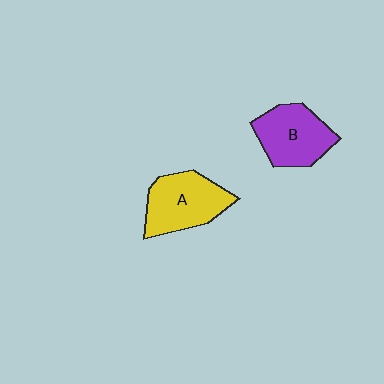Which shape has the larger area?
Shape A (yellow).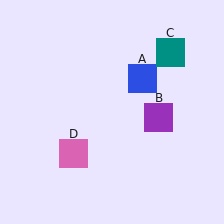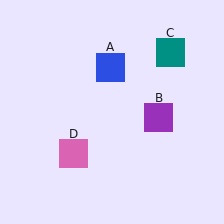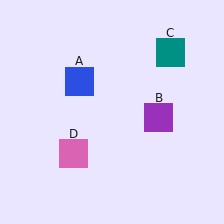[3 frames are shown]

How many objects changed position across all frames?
1 object changed position: blue square (object A).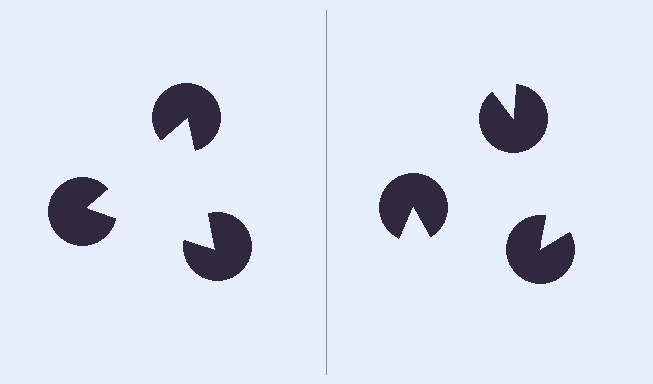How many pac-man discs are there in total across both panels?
6 — 3 on each side.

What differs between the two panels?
The pac-man discs are positioned identically on both sides; only the wedge orientations differ. On the left they align to a triangle; on the right they are misaligned.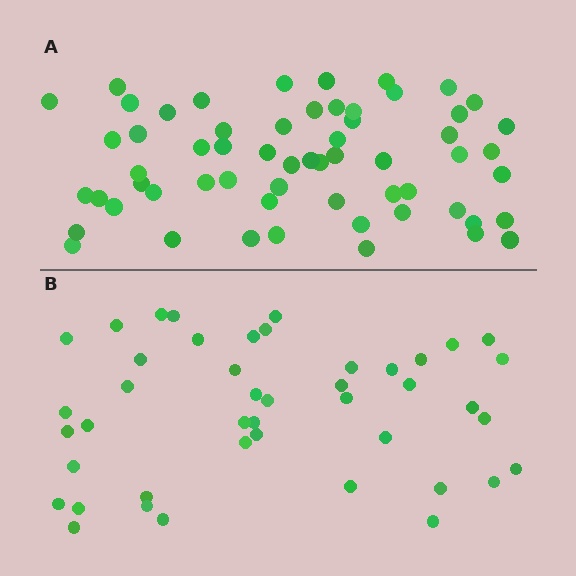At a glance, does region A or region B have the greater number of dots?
Region A (the top region) has more dots.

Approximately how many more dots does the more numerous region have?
Region A has approximately 15 more dots than region B.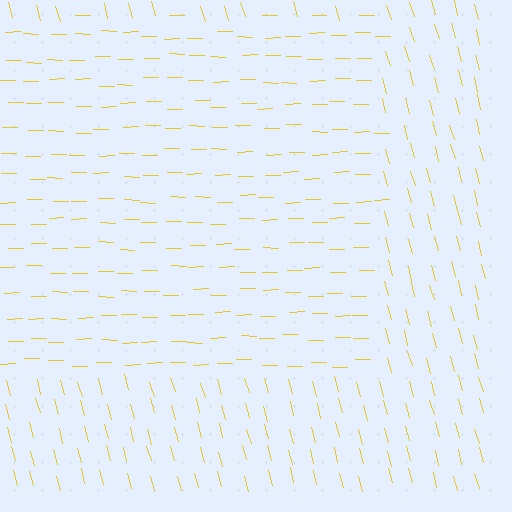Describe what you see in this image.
The image is filled with small yellow line segments. A rectangle region in the image has lines oriented differently from the surrounding lines, creating a visible texture boundary.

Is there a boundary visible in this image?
Yes, there is a texture boundary formed by a change in line orientation.